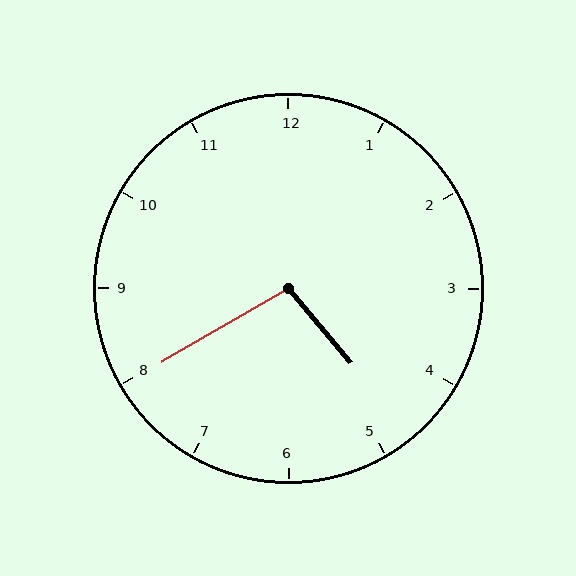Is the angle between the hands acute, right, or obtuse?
It is obtuse.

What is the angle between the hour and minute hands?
Approximately 100 degrees.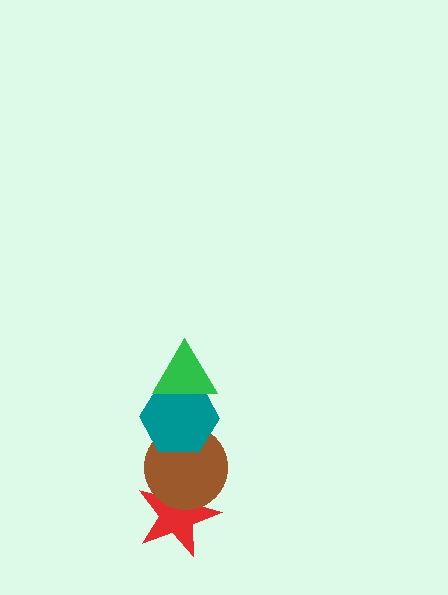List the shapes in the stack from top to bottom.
From top to bottom: the green triangle, the teal hexagon, the brown circle, the red star.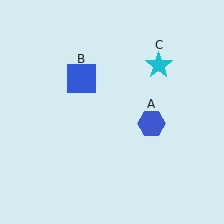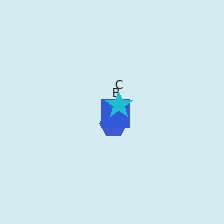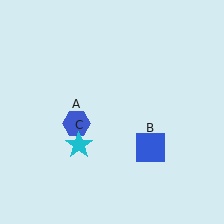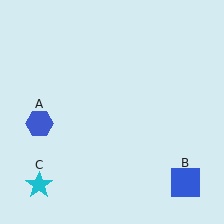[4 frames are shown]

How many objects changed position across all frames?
3 objects changed position: blue hexagon (object A), blue square (object B), cyan star (object C).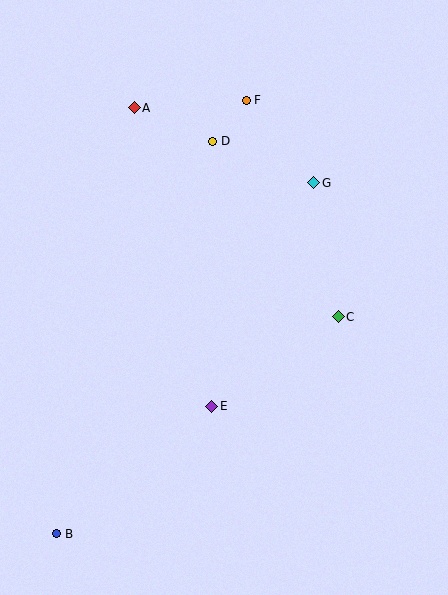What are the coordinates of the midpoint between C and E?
The midpoint between C and E is at (275, 361).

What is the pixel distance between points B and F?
The distance between B and F is 473 pixels.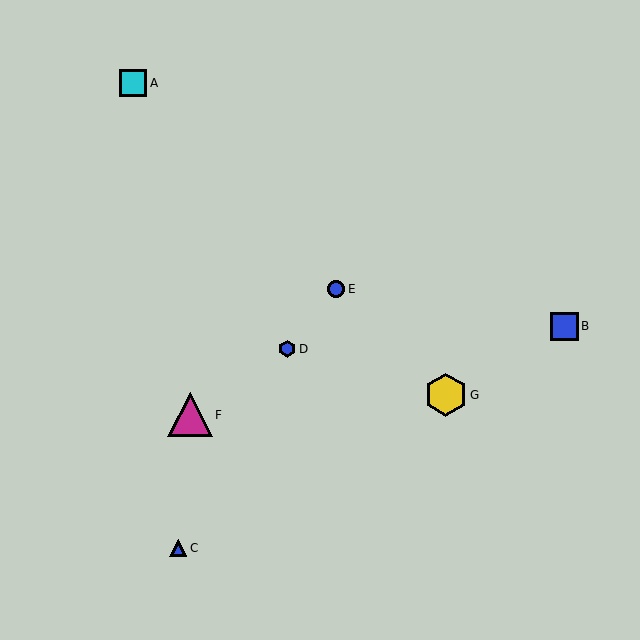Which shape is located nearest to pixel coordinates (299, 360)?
The blue hexagon (labeled D) at (287, 349) is nearest to that location.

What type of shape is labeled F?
Shape F is a magenta triangle.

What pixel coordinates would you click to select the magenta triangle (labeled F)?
Click at (190, 415) to select the magenta triangle F.